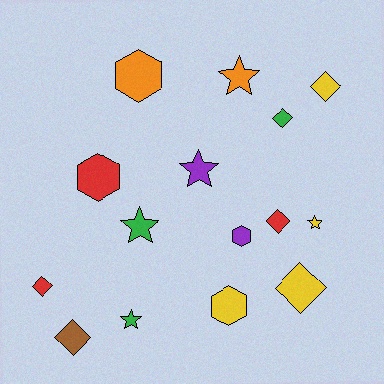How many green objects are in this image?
There are 3 green objects.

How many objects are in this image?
There are 15 objects.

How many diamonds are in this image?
There are 6 diamonds.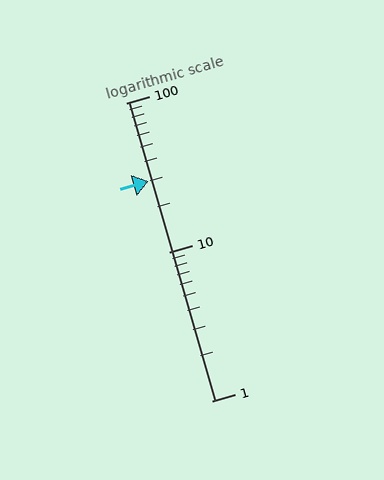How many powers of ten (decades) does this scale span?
The scale spans 2 decades, from 1 to 100.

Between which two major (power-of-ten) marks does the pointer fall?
The pointer is between 10 and 100.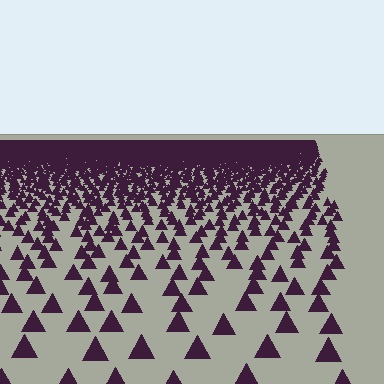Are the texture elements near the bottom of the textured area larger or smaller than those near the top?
Larger. Near the bottom, elements are closer to the viewer and appear at a bigger on-screen size.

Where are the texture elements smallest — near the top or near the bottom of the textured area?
Near the top.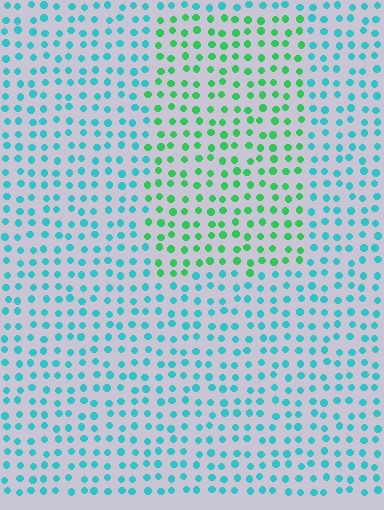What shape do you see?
I see a rectangle.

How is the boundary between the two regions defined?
The boundary is defined purely by a slight shift in hue (about 46 degrees). Spacing, size, and orientation are identical on both sides.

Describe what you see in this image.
The image is filled with small cyan elements in a uniform arrangement. A rectangle-shaped region is visible where the elements are tinted to a slightly different hue, forming a subtle color boundary.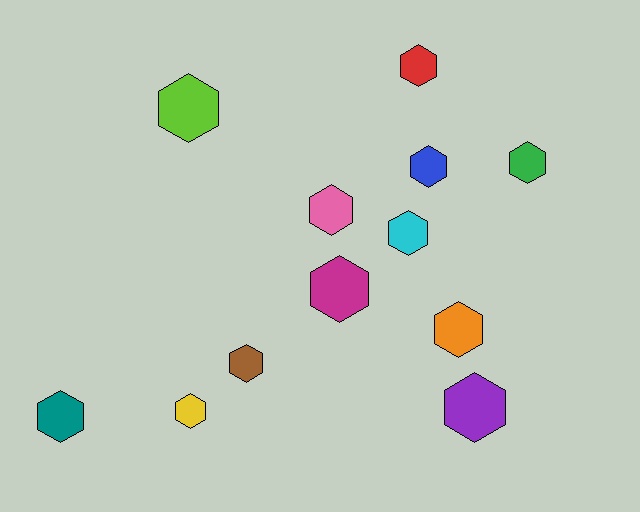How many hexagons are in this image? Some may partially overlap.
There are 12 hexagons.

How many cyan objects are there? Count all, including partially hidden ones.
There is 1 cyan object.